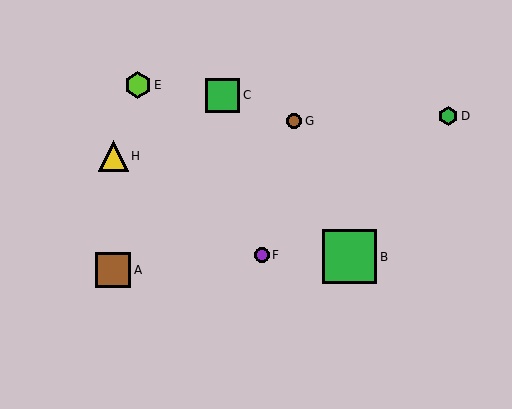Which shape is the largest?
The green square (labeled B) is the largest.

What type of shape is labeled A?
Shape A is a brown square.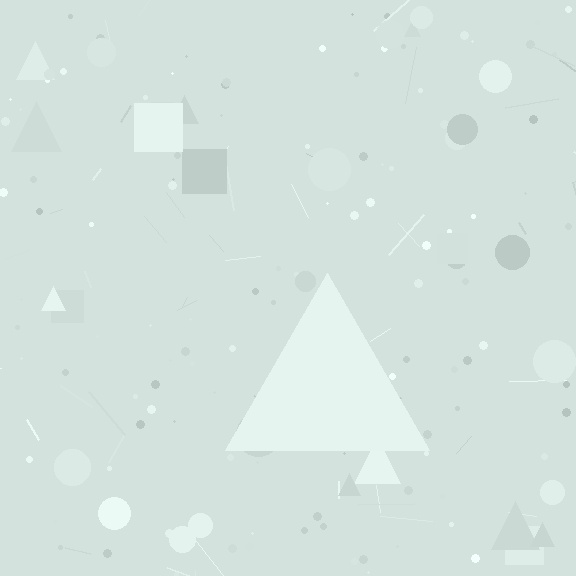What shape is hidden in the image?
A triangle is hidden in the image.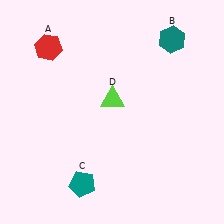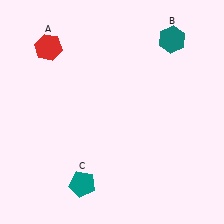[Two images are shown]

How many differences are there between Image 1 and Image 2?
There is 1 difference between the two images.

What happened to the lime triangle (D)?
The lime triangle (D) was removed in Image 2. It was in the top-right area of Image 1.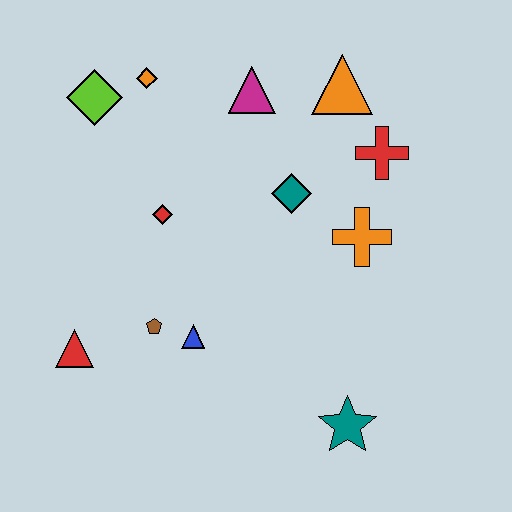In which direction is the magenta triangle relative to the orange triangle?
The magenta triangle is to the left of the orange triangle.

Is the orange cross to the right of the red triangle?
Yes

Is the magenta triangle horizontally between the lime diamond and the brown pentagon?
No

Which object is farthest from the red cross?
The red triangle is farthest from the red cross.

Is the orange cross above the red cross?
No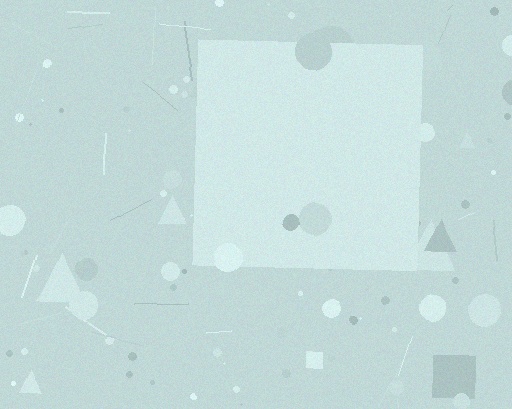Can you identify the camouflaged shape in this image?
The camouflaged shape is a square.